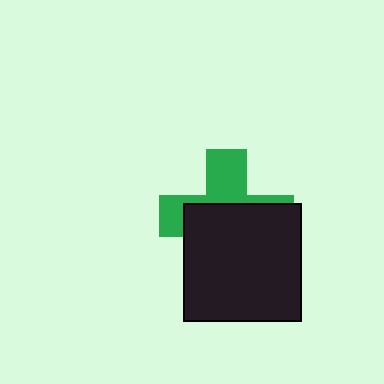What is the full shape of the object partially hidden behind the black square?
The partially hidden object is a green cross.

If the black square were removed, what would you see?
You would see the complete green cross.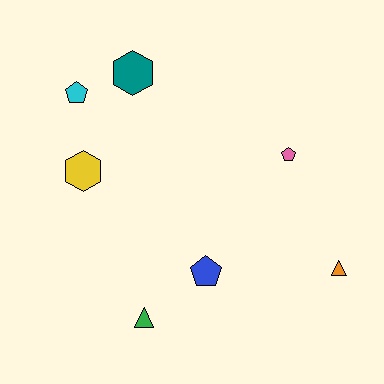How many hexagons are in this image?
There are 2 hexagons.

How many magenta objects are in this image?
There are no magenta objects.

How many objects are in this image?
There are 7 objects.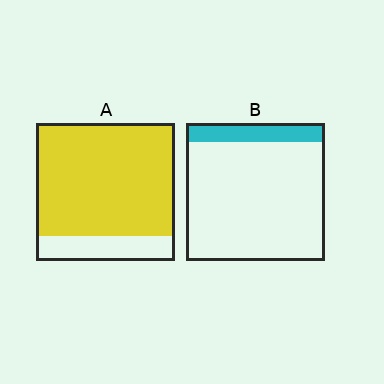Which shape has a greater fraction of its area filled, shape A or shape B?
Shape A.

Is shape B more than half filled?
No.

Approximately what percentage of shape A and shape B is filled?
A is approximately 80% and B is approximately 15%.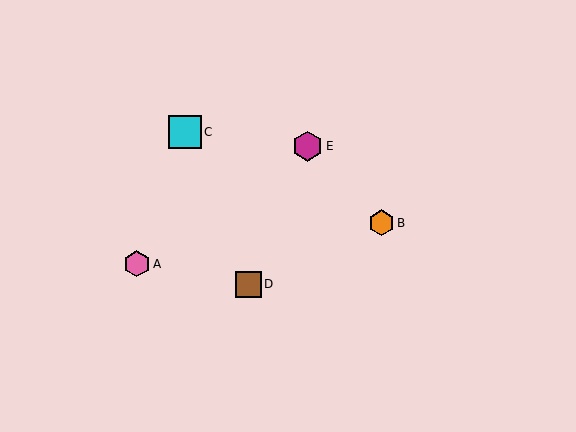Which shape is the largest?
The cyan square (labeled C) is the largest.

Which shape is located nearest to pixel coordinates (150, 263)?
The pink hexagon (labeled A) at (137, 264) is nearest to that location.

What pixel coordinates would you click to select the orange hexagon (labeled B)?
Click at (381, 223) to select the orange hexagon B.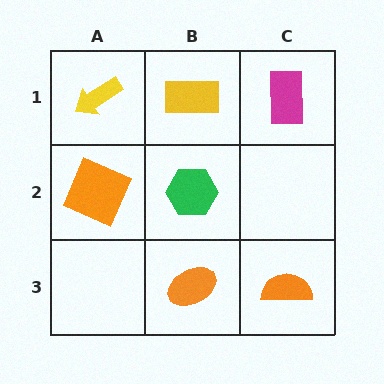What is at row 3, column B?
An orange ellipse.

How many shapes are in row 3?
2 shapes.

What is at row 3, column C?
An orange semicircle.